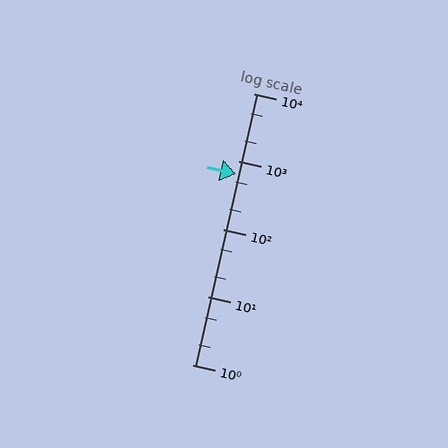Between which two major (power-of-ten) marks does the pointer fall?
The pointer is between 100 and 1000.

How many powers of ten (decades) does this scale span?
The scale spans 4 decades, from 1 to 10000.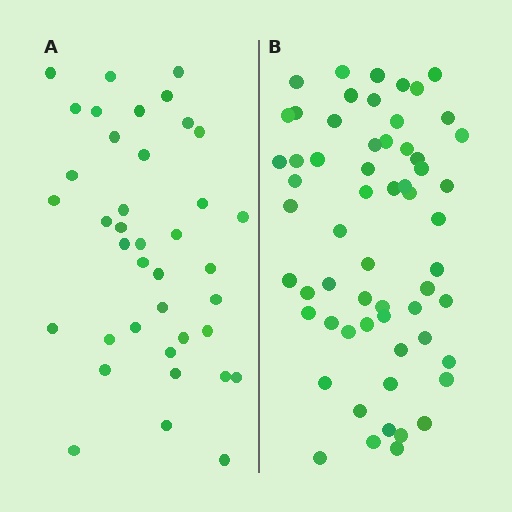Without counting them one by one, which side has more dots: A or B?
Region B (the right region) has more dots.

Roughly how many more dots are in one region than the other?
Region B has approximately 20 more dots than region A.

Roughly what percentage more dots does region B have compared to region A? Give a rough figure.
About 55% more.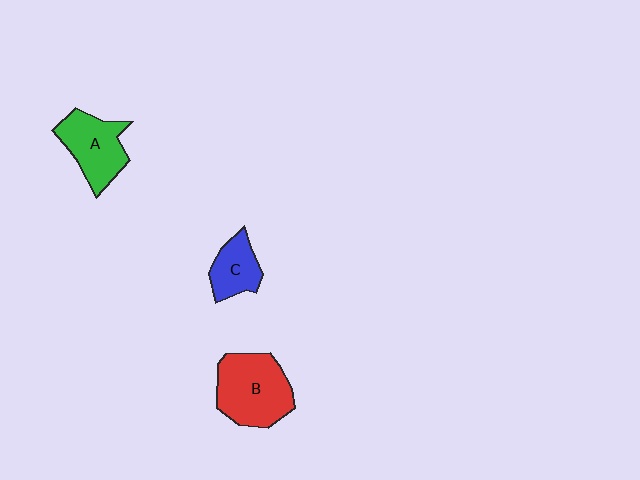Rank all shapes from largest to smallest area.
From largest to smallest: B (red), A (green), C (blue).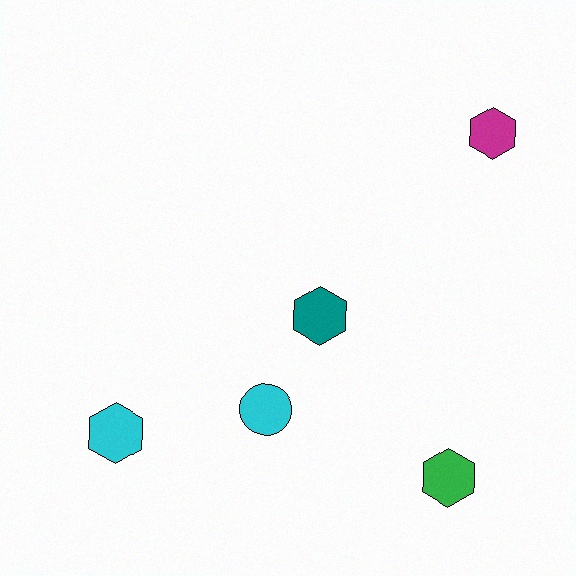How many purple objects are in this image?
There are no purple objects.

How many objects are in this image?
There are 5 objects.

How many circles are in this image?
There is 1 circle.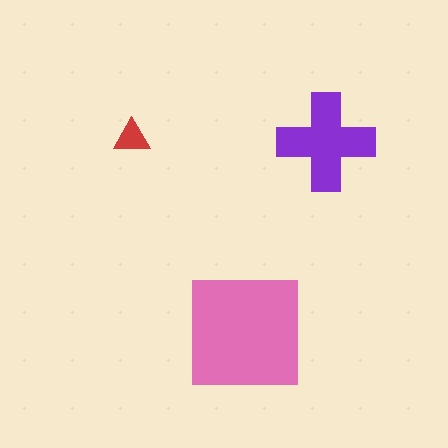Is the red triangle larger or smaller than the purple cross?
Smaller.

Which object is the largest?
The pink square.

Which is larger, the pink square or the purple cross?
The pink square.